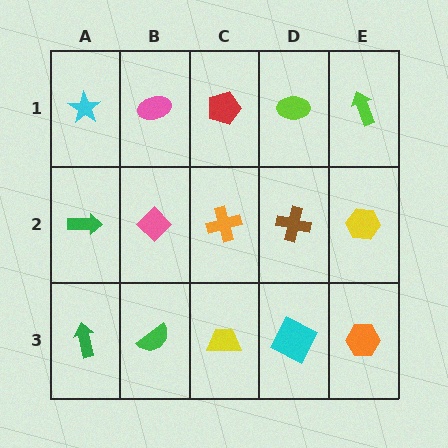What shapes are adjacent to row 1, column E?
A yellow hexagon (row 2, column E), a lime ellipse (row 1, column D).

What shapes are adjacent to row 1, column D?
A brown cross (row 2, column D), a red pentagon (row 1, column C), a lime arrow (row 1, column E).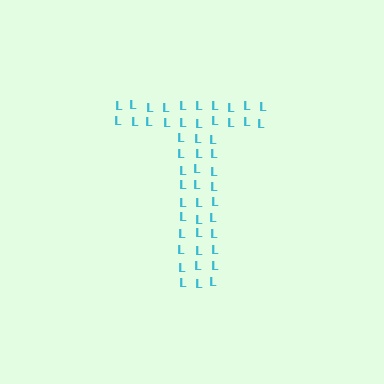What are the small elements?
The small elements are letter L's.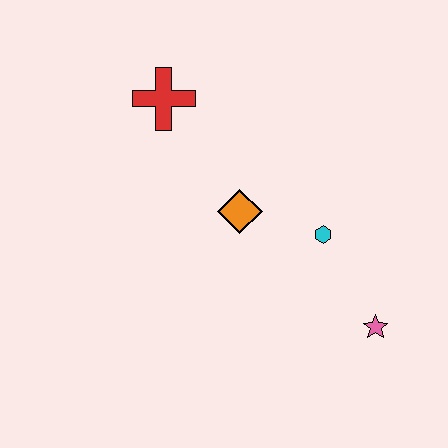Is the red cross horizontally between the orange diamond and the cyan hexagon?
No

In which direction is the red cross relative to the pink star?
The red cross is above the pink star.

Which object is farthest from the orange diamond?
The pink star is farthest from the orange diamond.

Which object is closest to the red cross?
The orange diamond is closest to the red cross.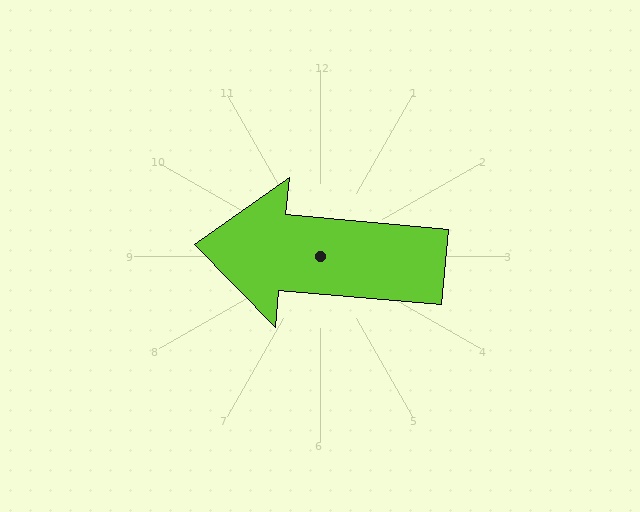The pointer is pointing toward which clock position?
Roughly 9 o'clock.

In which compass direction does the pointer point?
West.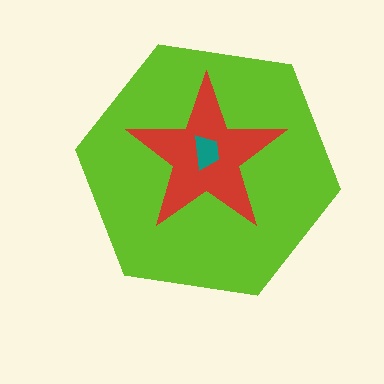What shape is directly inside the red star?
The teal trapezoid.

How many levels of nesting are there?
3.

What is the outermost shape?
The lime hexagon.